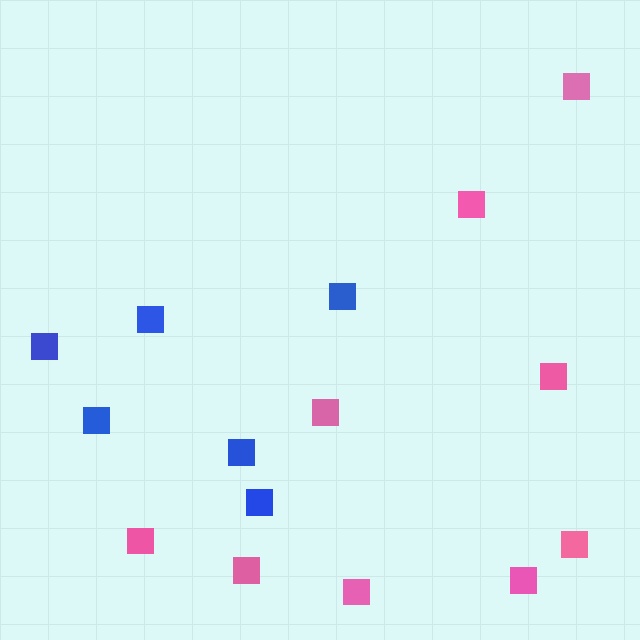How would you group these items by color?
There are 2 groups: one group of pink squares (9) and one group of blue squares (6).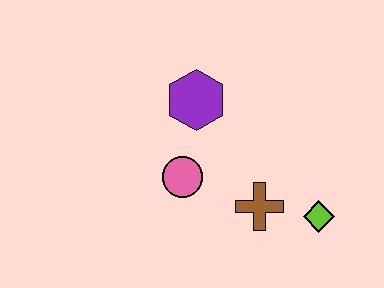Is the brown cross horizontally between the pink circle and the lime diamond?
Yes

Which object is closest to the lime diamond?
The brown cross is closest to the lime diamond.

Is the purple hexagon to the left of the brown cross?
Yes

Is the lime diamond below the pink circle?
Yes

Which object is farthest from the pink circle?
The lime diamond is farthest from the pink circle.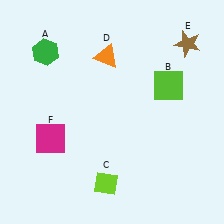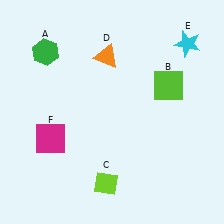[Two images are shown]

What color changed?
The star (E) changed from brown in Image 1 to cyan in Image 2.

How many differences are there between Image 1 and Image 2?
There is 1 difference between the two images.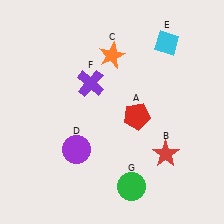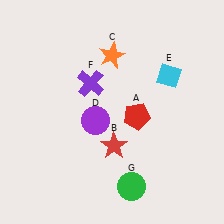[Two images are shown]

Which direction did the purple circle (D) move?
The purple circle (D) moved up.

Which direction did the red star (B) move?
The red star (B) moved left.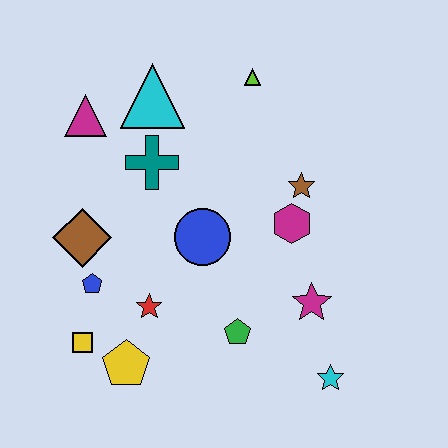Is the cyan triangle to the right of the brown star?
No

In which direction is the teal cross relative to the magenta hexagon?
The teal cross is to the left of the magenta hexagon.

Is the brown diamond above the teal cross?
No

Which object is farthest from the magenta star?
The magenta triangle is farthest from the magenta star.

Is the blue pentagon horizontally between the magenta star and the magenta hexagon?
No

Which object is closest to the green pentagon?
The magenta star is closest to the green pentagon.